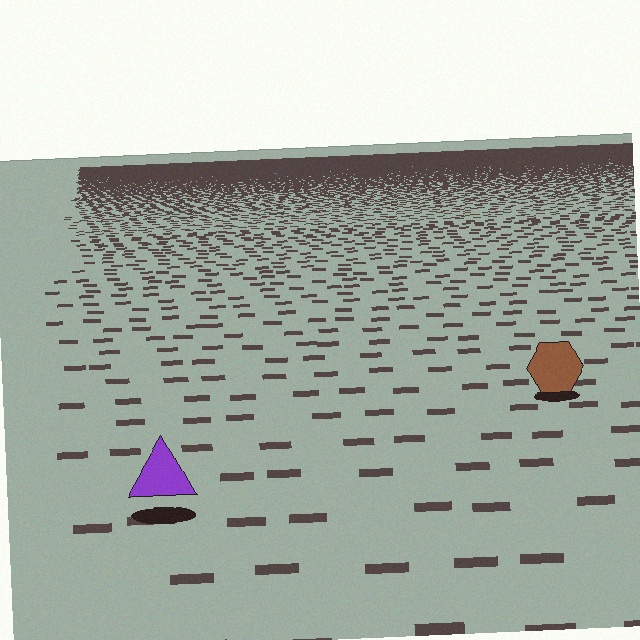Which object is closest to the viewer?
The purple triangle is closest. The texture marks near it are larger and more spread out.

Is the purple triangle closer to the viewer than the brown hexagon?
Yes. The purple triangle is closer — you can tell from the texture gradient: the ground texture is coarser near it.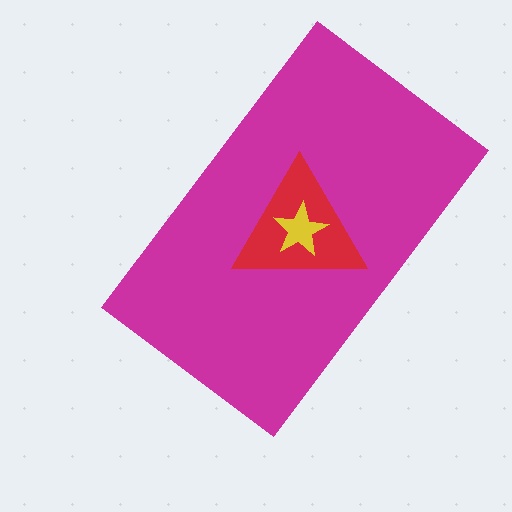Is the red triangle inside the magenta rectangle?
Yes.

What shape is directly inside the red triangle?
The yellow star.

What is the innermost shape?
The yellow star.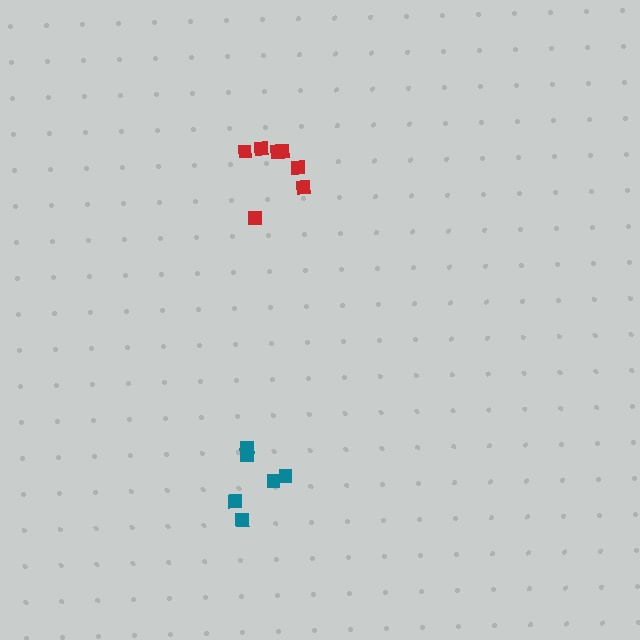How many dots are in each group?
Group 1: 6 dots, Group 2: 7 dots (13 total).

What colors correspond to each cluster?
The clusters are colored: teal, red.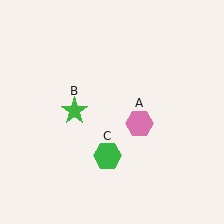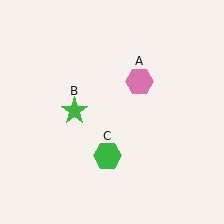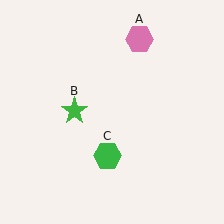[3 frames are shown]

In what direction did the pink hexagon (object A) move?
The pink hexagon (object A) moved up.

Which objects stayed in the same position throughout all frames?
Green star (object B) and green hexagon (object C) remained stationary.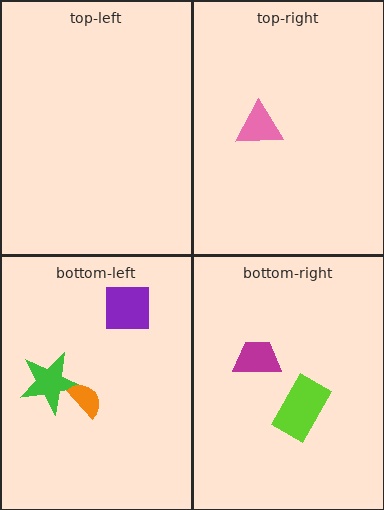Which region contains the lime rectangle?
The bottom-right region.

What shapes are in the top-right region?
The pink triangle.